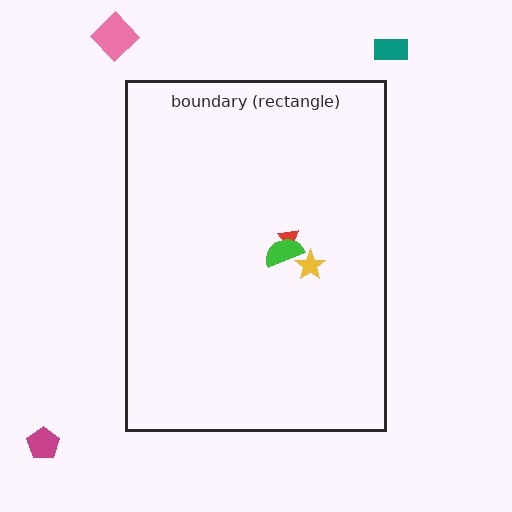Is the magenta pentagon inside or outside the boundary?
Outside.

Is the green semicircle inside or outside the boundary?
Inside.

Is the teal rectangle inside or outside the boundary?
Outside.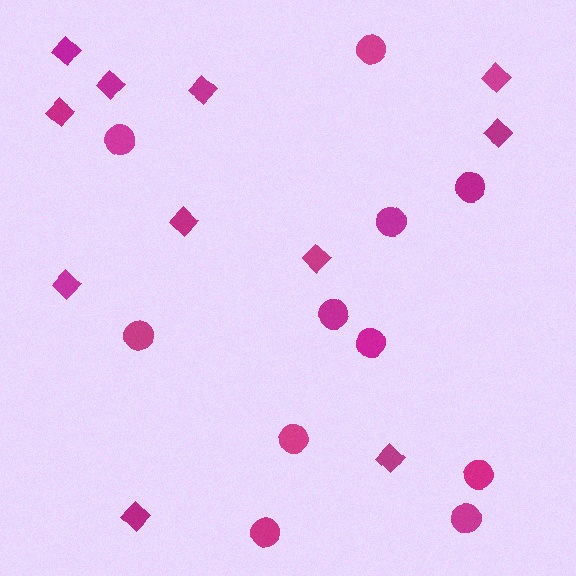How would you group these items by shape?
There are 2 groups: one group of circles (11) and one group of diamonds (11).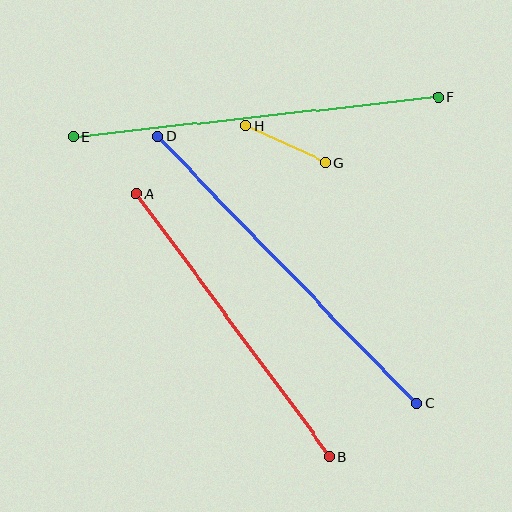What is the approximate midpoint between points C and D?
The midpoint is at approximately (287, 270) pixels.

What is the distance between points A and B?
The distance is approximately 326 pixels.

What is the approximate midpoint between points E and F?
The midpoint is at approximately (256, 117) pixels.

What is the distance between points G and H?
The distance is approximately 88 pixels.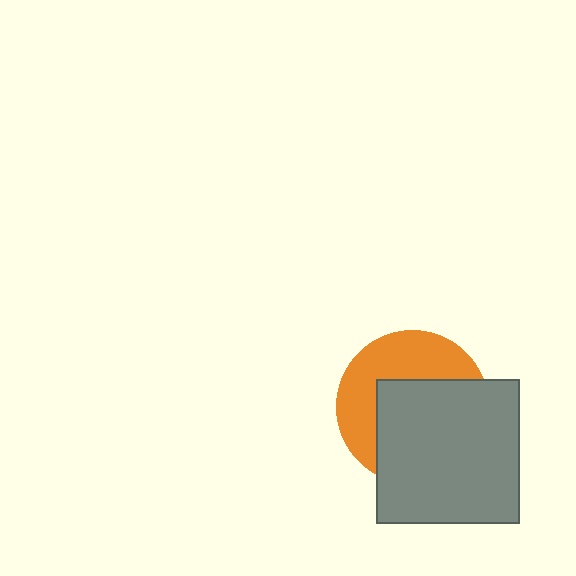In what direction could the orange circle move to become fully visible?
The orange circle could move toward the upper-left. That would shift it out from behind the gray square entirely.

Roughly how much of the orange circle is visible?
A small part of it is visible (roughly 44%).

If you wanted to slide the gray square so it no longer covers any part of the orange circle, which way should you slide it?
Slide it toward the lower-right — that is the most direct way to separate the two shapes.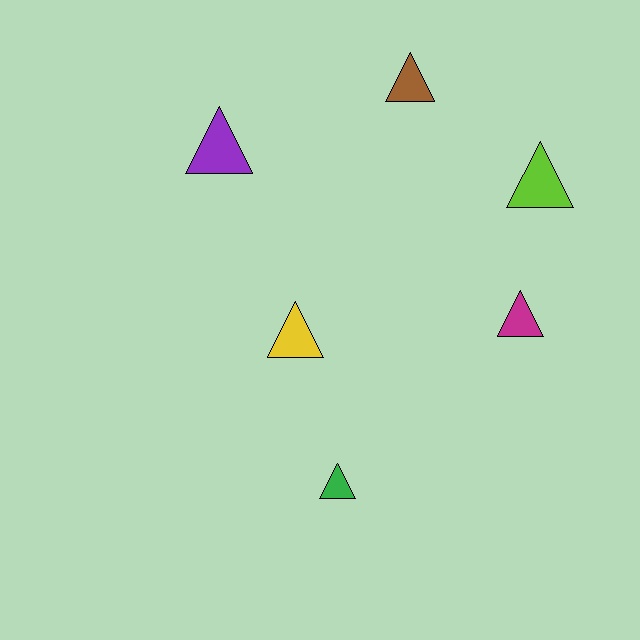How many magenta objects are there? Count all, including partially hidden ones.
There is 1 magenta object.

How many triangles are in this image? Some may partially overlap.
There are 6 triangles.